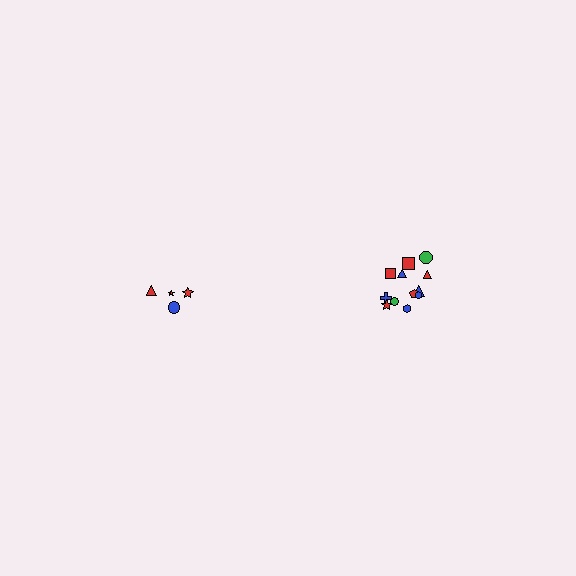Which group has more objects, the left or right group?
The right group.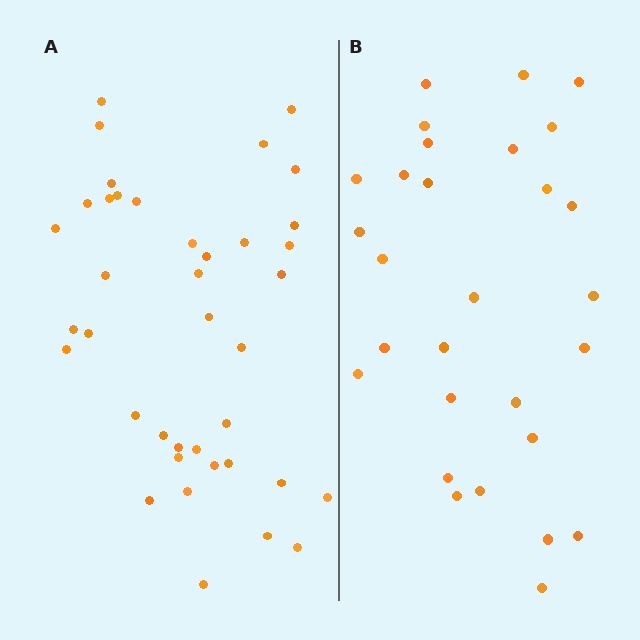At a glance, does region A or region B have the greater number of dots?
Region A (the left region) has more dots.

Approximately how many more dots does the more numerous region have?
Region A has roughly 10 or so more dots than region B.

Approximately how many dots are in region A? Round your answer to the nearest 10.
About 40 dots. (The exact count is 39, which rounds to 40.)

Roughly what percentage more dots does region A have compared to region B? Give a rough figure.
About 35% more.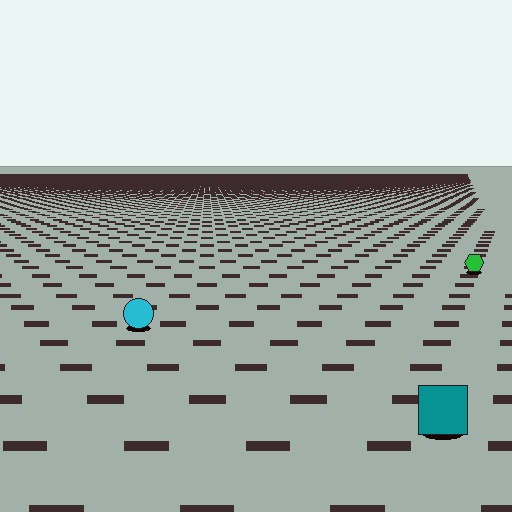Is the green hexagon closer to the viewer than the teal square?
No. The teal square is closer — you can tell from the texture gradient: the ground texture is coarser near it.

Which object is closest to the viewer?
The teal square is closest. The texture marks near it are larger and more spread out.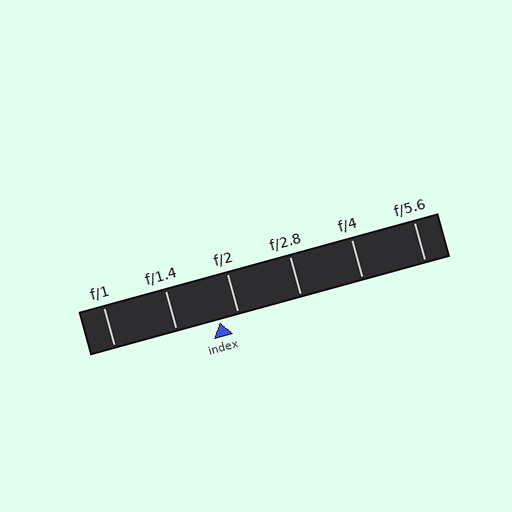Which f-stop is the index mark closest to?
The index mark is closest to f/2.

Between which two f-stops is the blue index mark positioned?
The index mark is between f/1.4 and f/2.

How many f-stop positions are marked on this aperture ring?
There are 6 f-stop positions marked.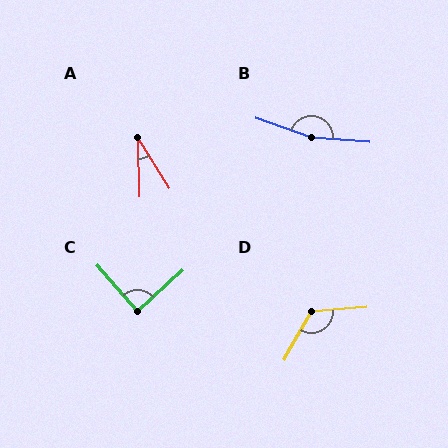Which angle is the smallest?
A, at approximately 30 degrees.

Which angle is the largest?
B, at approximately 165 degrees.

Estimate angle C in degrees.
Approximately 88 degrees.